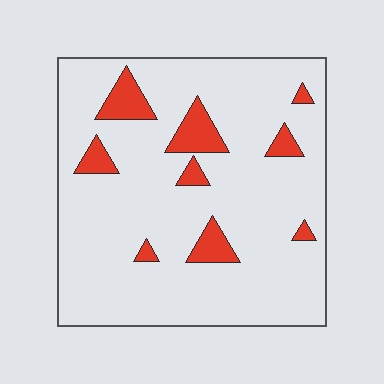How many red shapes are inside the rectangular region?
9.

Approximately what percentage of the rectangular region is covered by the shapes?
Approximately 10%.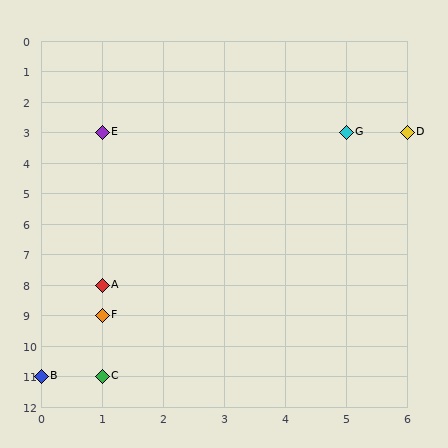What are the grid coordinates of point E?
Point E is at grid coordinates (1, 3).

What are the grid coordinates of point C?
Point C is at grid coordinates (1, 11).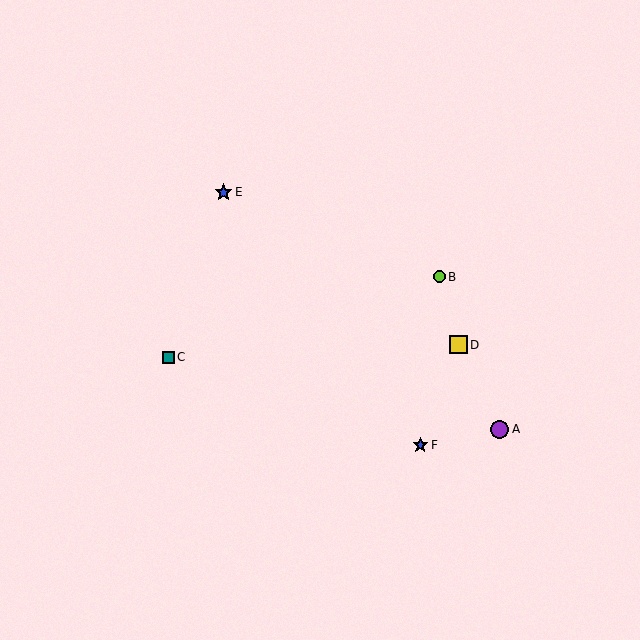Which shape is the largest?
The yellow square (labeled D) is the largest.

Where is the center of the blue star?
The center of the blue star is at (420, 445).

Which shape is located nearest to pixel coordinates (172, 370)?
The teal square (labeled C) at (168, 357) is nearest to that location.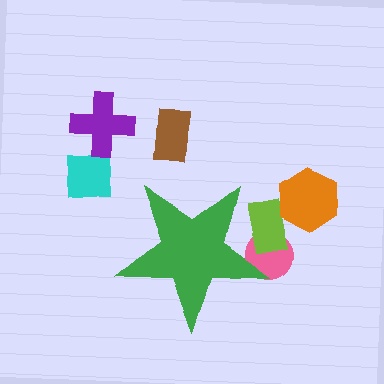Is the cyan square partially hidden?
No, the cyan square is fully visible.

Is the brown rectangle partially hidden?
No, the brown rectangle is fully visible.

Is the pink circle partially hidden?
Yes, the pink circle is partially hidden behind the green star.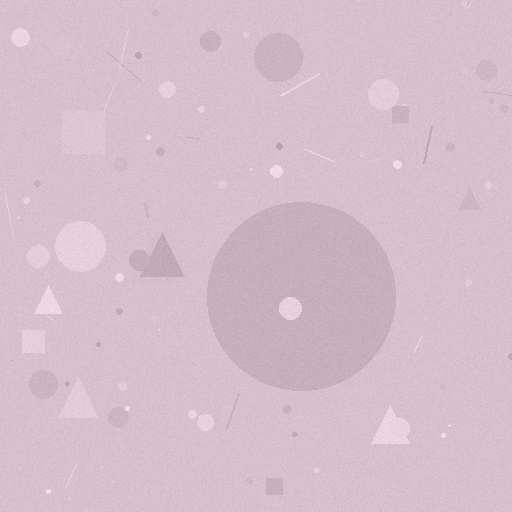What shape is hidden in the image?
A circle is hidden in the image.